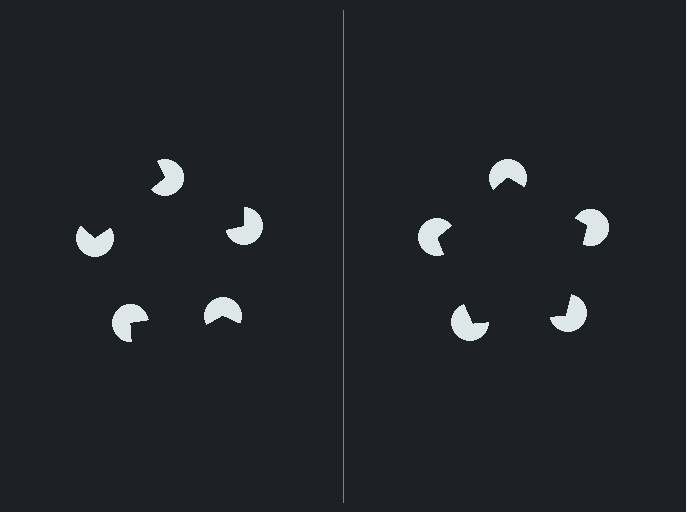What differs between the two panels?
The pac-man discs are positioned identically on both sides; only the wedge orientations differ. On the right they align to a pentagon; on the left they are misaligned.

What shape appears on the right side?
An illusory pentagon.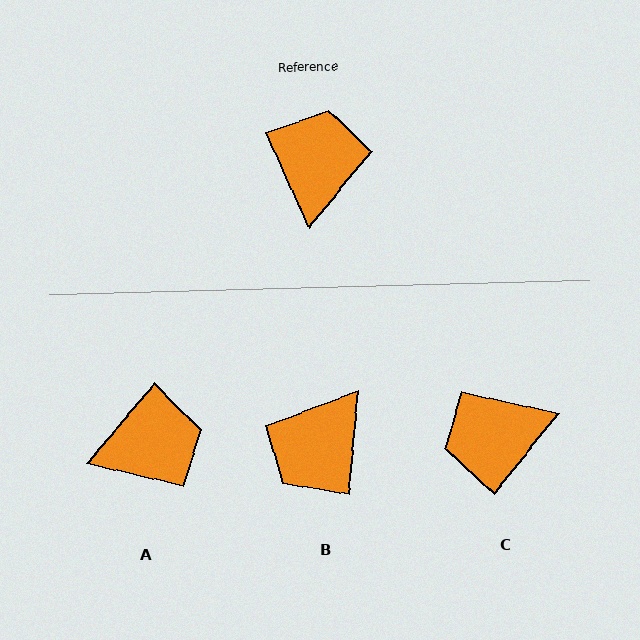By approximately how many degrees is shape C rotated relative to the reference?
Approximately 117 degrees counter-clockwise.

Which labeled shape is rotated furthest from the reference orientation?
B, about 150 degrees away.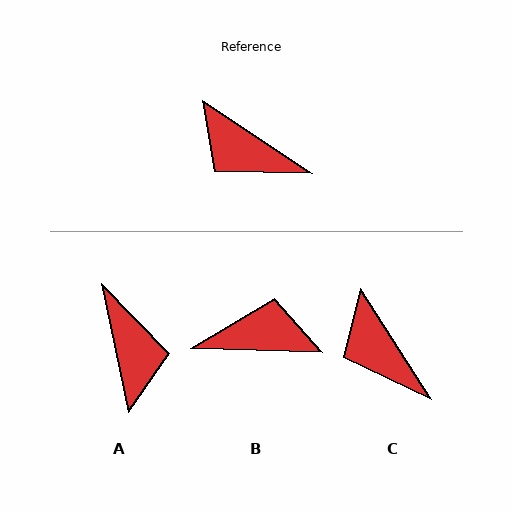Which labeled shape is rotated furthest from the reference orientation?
B, about 148 degrees away.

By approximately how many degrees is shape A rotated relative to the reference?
Approximately 136 degrees counter-clockwise.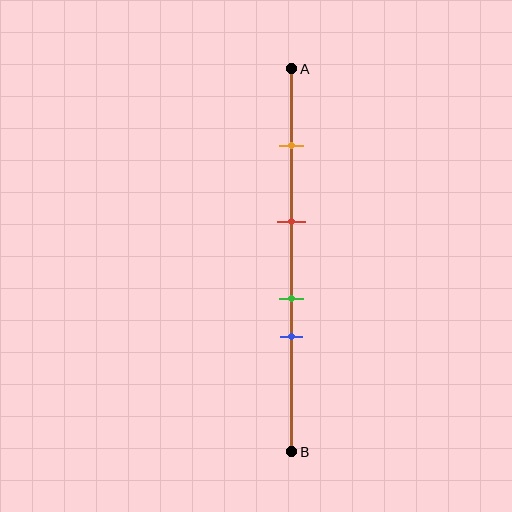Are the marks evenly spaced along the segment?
No, the marks are not evenly spaced.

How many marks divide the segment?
There are 4 marks dividing the segment.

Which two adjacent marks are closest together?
The green and blue marks are the closest adjacent pair.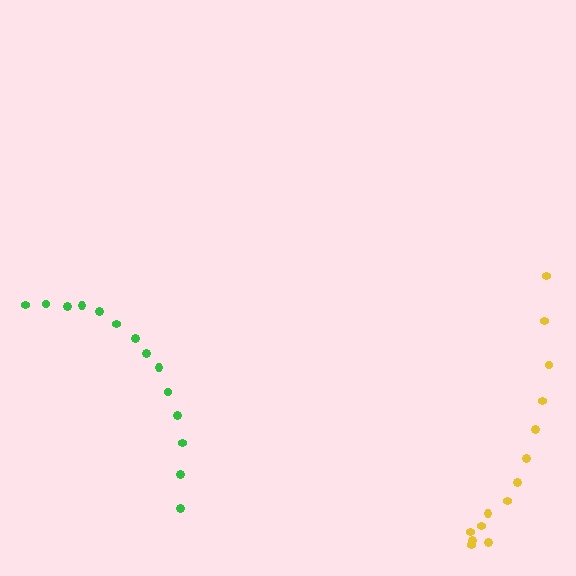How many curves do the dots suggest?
There are 2 distinct paths.